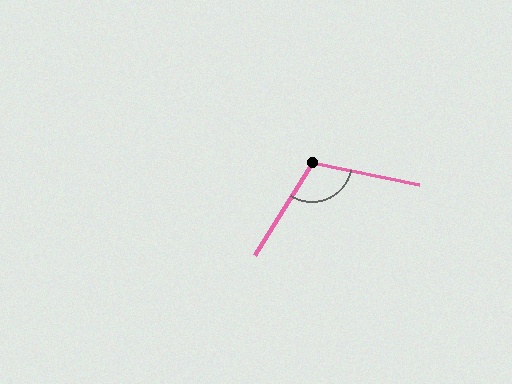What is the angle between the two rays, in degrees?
Approximately 110 degrees.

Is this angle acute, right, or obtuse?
It is obtuse.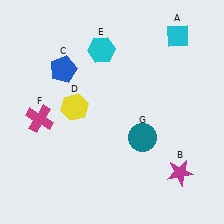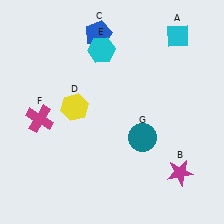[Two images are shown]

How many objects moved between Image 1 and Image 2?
1 object moved between the two images.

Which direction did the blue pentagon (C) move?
The blue pentagon (C) moved right.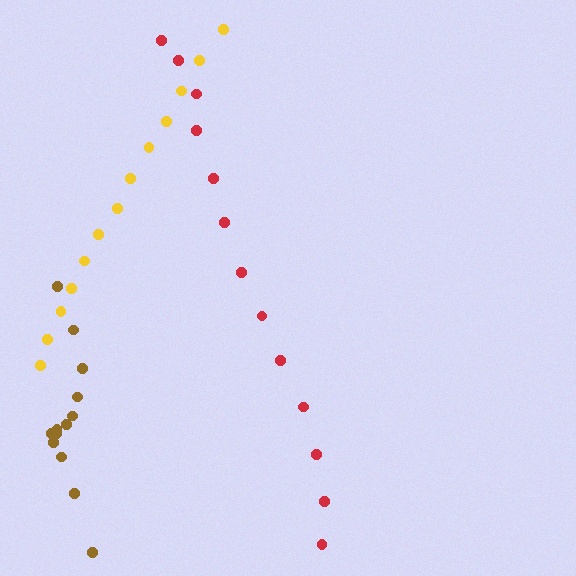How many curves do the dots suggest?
There are 3 distinct paths.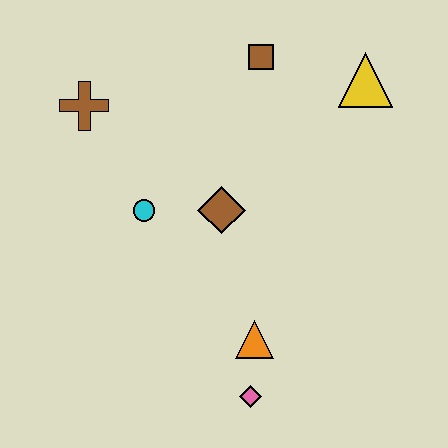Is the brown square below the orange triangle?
No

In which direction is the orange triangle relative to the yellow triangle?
The orange triangle is below the yellow triangle.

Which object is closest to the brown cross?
The cyan circle is closest to the brown cross.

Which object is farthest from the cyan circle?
The yellow triangle is farthest from the cyan circle.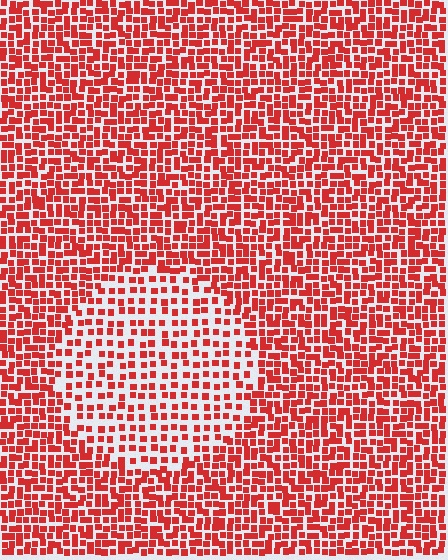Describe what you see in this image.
The image contains small red elements arranged at two different densities. A circle-shaped region is visible where the elements are less densely packed than the surrounding area.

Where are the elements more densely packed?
The elements are more densely packed outside the circle boundary.